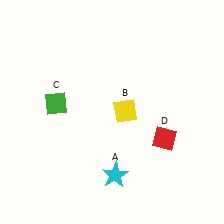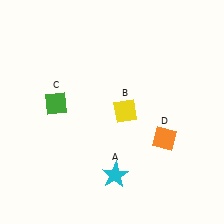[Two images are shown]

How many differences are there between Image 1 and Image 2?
There is 1 difference between the two images.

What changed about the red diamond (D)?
In Image 1, D is red. In Image 2, it changed to orange.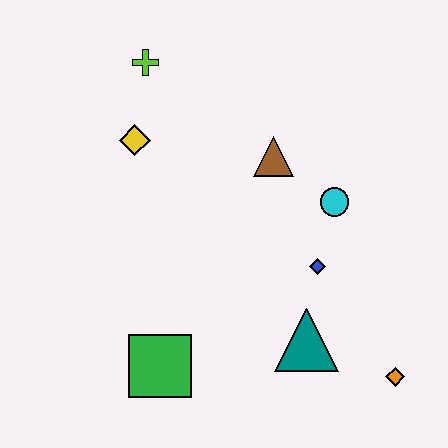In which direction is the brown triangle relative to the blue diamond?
The brown triangle is above the blue diamond.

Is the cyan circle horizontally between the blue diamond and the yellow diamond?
No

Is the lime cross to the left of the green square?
Yes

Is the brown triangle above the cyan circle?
Yes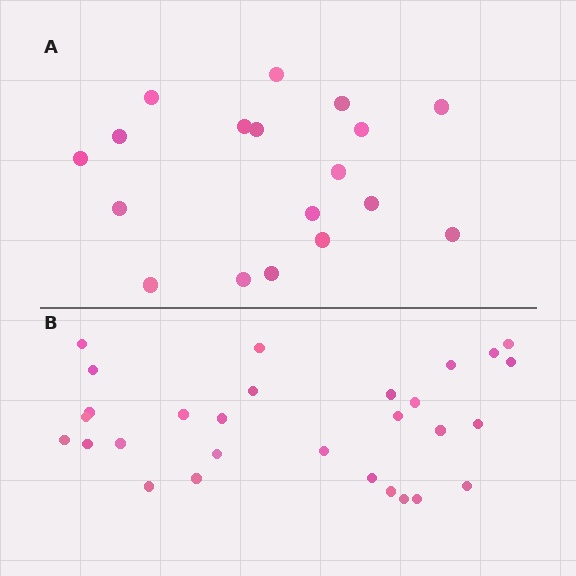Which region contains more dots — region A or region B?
Region B (the bottom region) has more dots.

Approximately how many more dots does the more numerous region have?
Region B has roughly 12 or so more dots than region A.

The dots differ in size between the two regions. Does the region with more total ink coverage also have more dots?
No. Region A has more total ink coverage because its dots are larger, but region B actually contains more individual dots. Total area can be misleading — the number of items is what matters here.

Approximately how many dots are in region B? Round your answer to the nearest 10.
About 30 dots. (The exact count is 29, which rounds to 30.)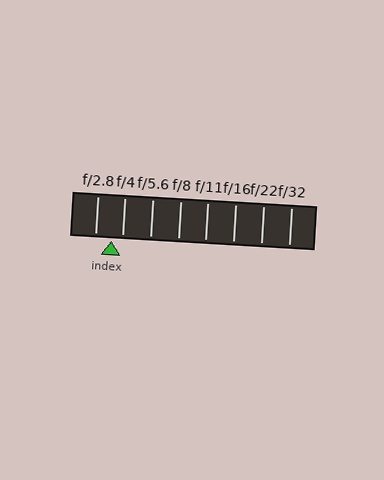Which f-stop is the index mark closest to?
The index mark is closest to f/4.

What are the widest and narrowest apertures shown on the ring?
The widest aperture shown is f/2.8 and the narrowest is f/32.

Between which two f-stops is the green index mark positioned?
The index mark is between f/2.8 and f/4.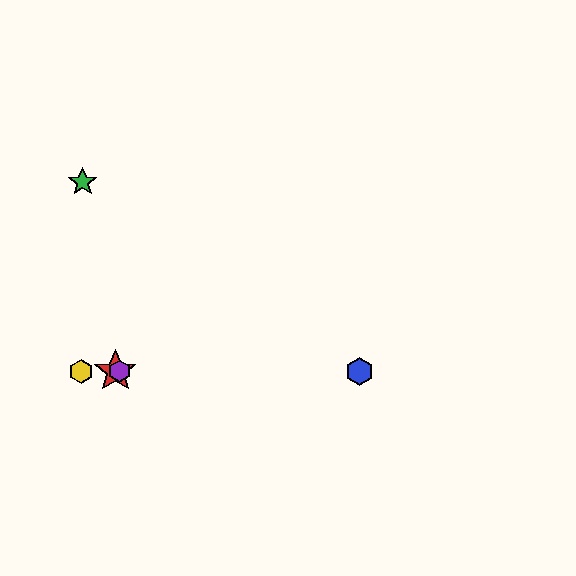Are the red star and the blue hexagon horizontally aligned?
Yes, both are at y≈371.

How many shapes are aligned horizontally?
4 shapes (the red star, the blue hexagon, the yellow hexagon, the purple hexagon) are aligned horizontally.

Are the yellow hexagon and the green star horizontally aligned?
No, the yellow hexagon is at y≈371 and the green star is at y≈182.